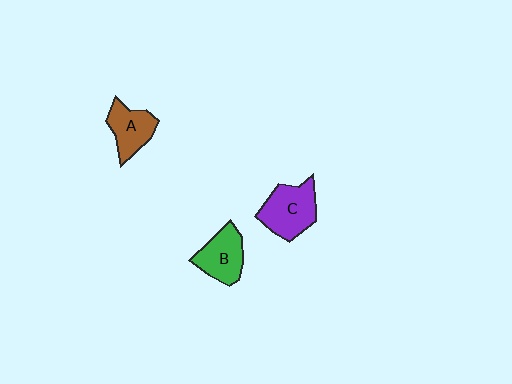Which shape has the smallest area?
Shape A (brown).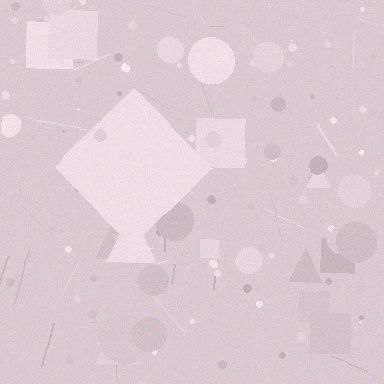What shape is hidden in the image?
A diamond is hidden in the image.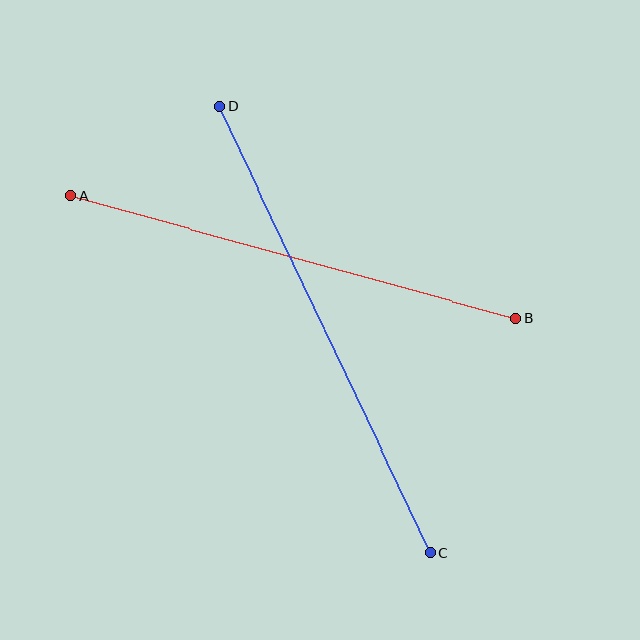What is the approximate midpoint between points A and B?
The midpoint is at approximately (293, 257) pixels.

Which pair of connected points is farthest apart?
Points C and D are farthest apart.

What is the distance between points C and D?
The distance is approximately 494 pixels.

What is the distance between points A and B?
The distance is approximately 462 pixels.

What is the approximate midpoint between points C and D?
The midpoint is at approximately (325, 329) pixels.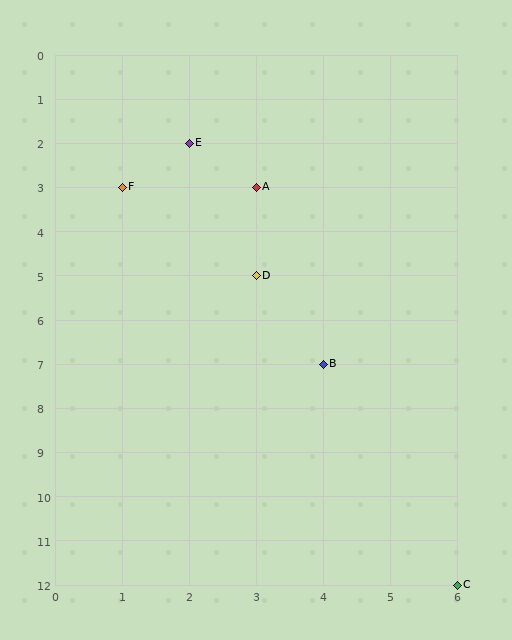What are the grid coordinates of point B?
Point B is at grid coordinates (4, 7).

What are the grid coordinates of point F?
Point F is at grid coordinates (1, 3).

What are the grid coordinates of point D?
Point D is at grid coordinates (3, 5).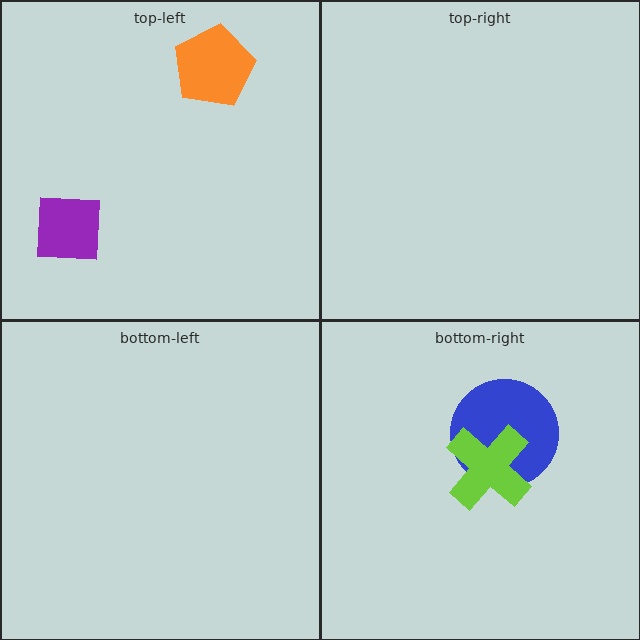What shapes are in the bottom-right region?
The blue circle, the lime cross.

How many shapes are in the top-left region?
2.